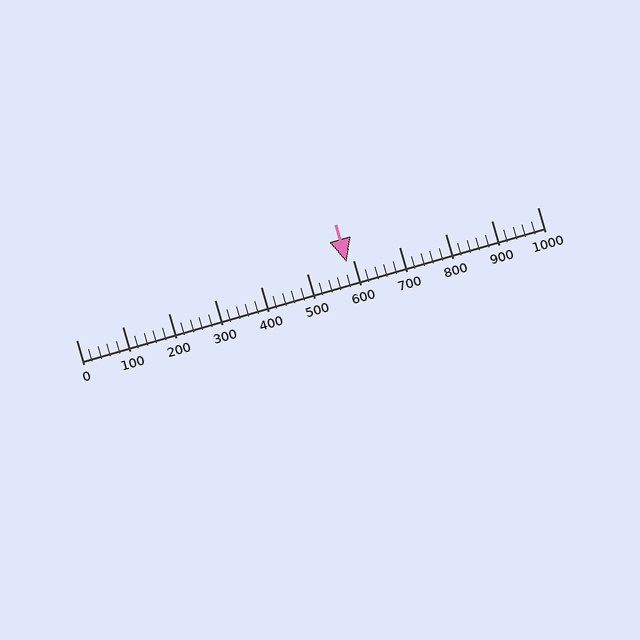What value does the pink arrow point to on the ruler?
The pink arrow points to approximately 586.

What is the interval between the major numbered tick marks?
The major tick marks are spaced 100 units apart.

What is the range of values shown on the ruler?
The ruler shows values from 0 to 1000.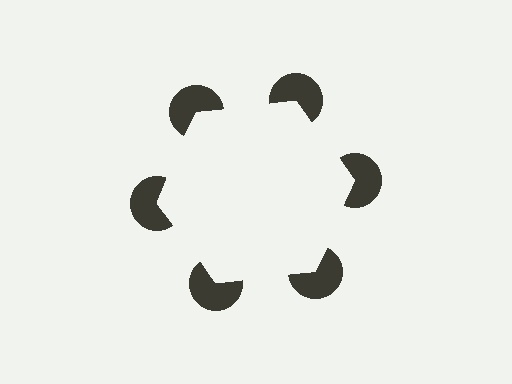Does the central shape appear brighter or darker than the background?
It typically appears slightly brighter than the background, even though no actual brightness change is drawn.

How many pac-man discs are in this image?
There are 6 — one at each vertex of the illusory hexagon.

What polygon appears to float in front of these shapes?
An illusory hexagon — its edges are inferred from the aligned wedge cuts in the pac-man discs, not physically drawn.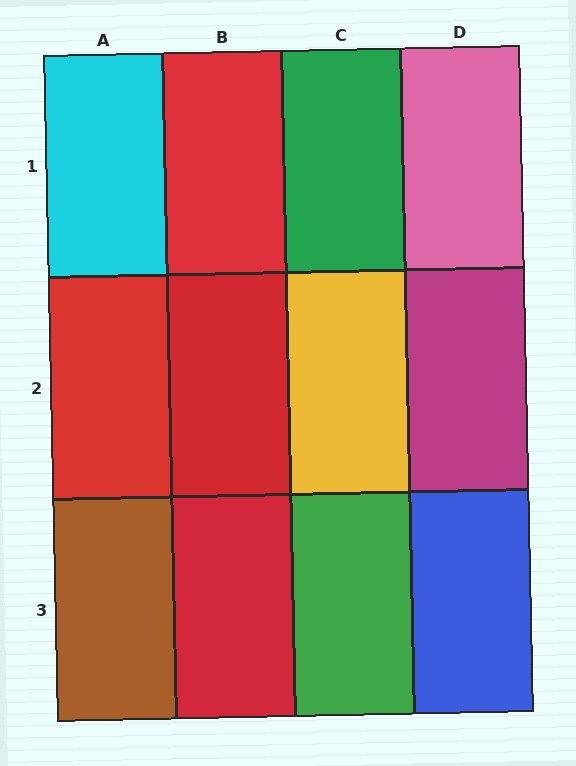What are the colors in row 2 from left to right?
Red, red, yellow, magenta.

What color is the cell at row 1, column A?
Cyan.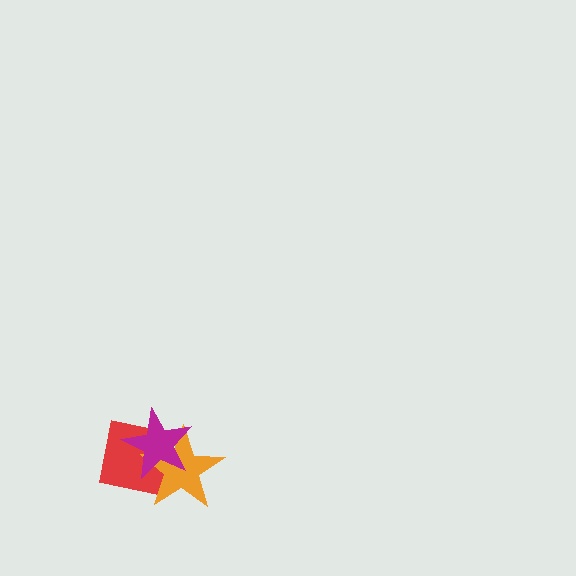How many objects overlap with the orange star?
2 objects overlap with the orange star.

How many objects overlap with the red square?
2 objects overlap with the red square.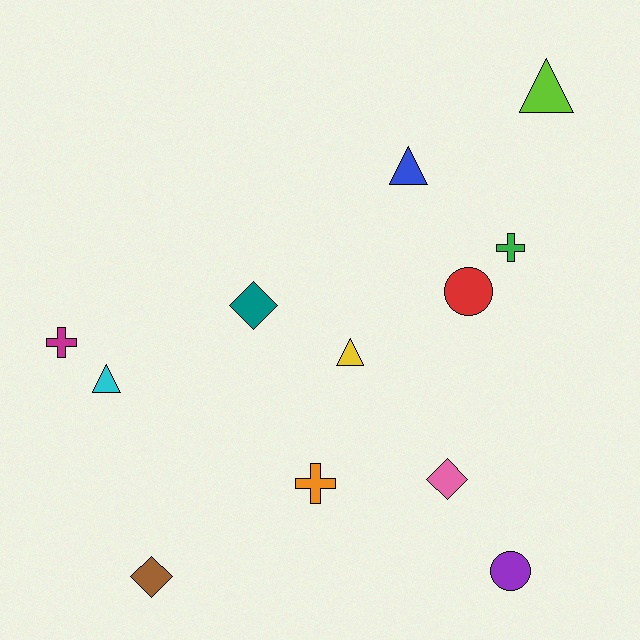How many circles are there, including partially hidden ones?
There are 2 circles.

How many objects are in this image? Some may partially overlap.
There are 12 objects.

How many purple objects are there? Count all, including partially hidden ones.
There is 1 purple object.